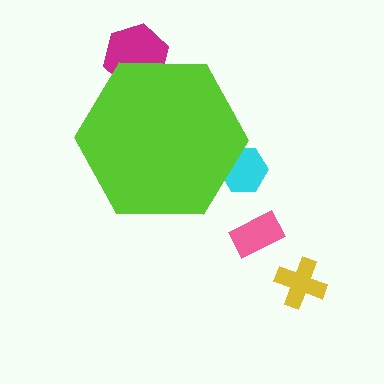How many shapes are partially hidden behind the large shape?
2 shapes are partially hidden.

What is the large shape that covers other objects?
A lime hexagon.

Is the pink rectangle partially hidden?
No, the pink rectangle is fully visible.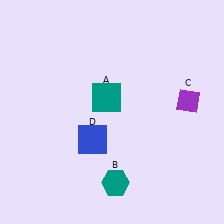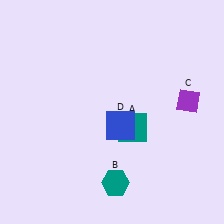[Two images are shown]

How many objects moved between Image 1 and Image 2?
2 objects moved between the two images.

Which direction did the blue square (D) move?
The blue square (D) moved right.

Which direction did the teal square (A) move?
The teal square (A) moved down.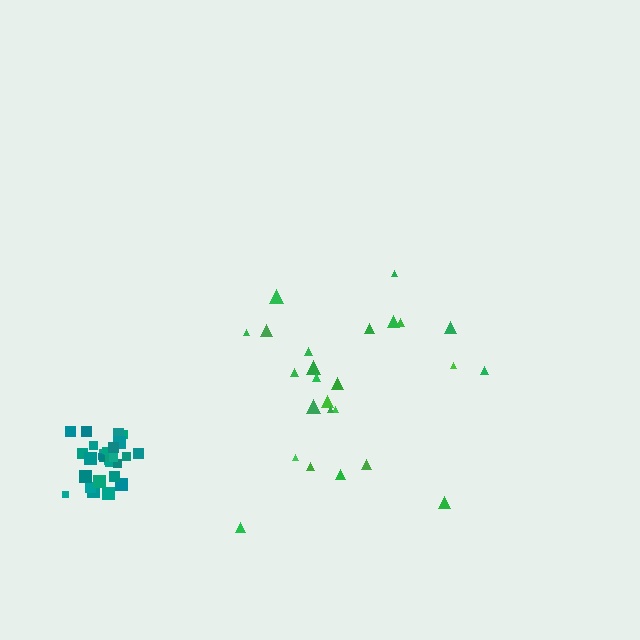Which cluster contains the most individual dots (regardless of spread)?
Teal (28).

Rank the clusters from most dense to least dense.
teal, green.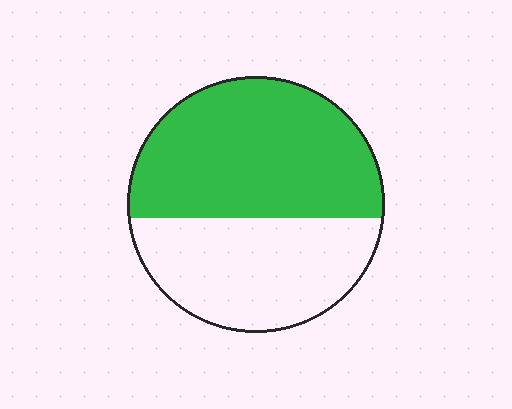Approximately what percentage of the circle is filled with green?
Approximately 55%.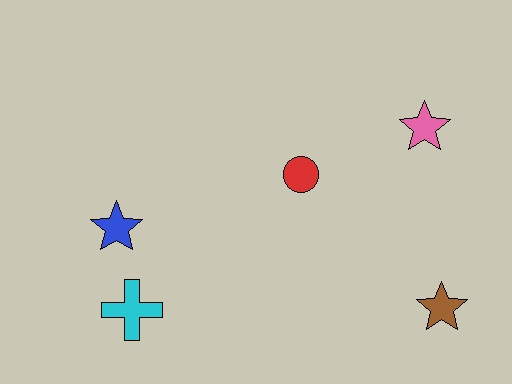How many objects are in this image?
There are 5 objects.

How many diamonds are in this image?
There are no diamonds.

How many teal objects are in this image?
There are no teal objects.